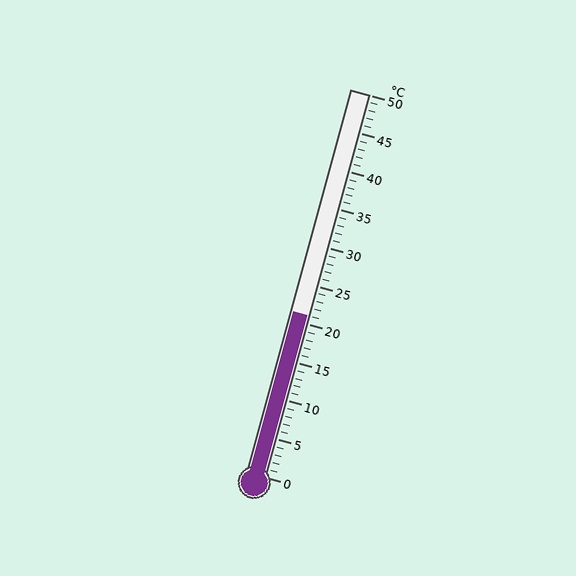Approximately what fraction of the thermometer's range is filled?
The thermometer is filled to approximately 40% of its range.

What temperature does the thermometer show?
The thermometer shows approximately 21°C.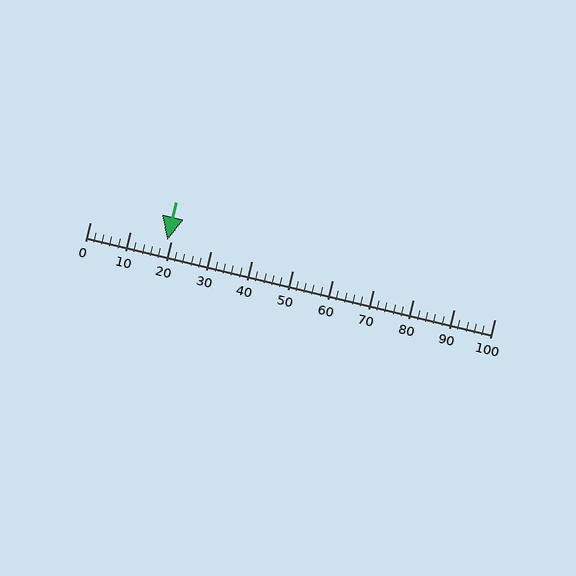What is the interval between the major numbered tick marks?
The major tick marks are spaced 10 units apart.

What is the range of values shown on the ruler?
The ruler shows values from 0 to 100.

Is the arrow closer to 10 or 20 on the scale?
The arrow is closer to 20.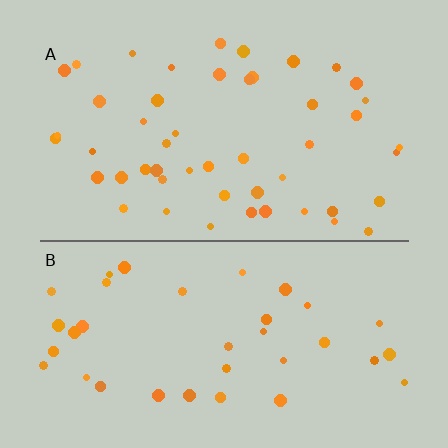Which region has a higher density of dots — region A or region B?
A (the top).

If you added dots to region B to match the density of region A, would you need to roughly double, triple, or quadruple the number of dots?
Approximately double.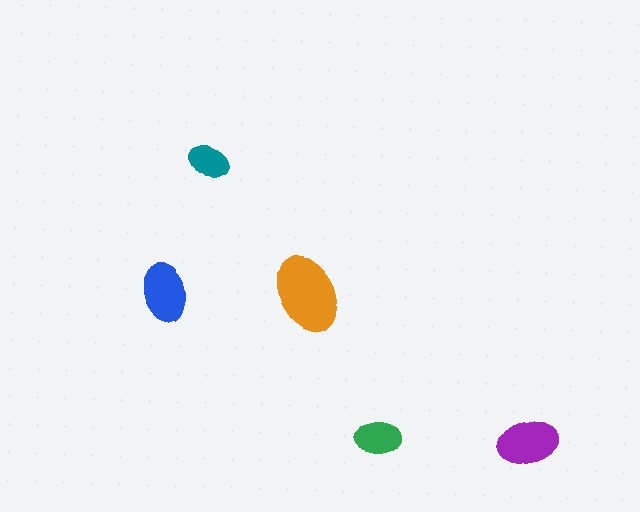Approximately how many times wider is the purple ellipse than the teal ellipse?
About 1.5 times wider.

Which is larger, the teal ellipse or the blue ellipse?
The blue one.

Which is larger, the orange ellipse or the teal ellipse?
The orange one.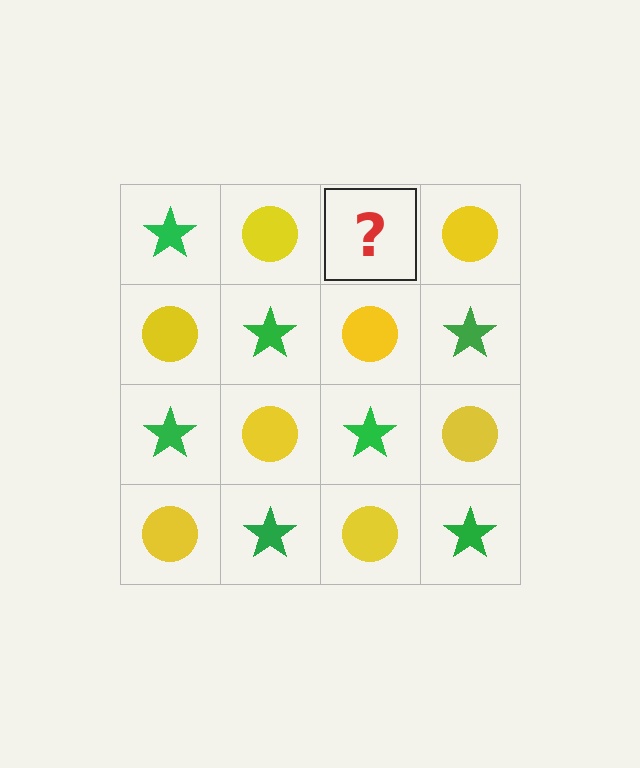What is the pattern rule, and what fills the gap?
The rule is that it alternates green star and yellow circle in a checkerboard pattern. The gap should be filled with a green star.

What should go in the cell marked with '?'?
The missing cell should contain a green star.